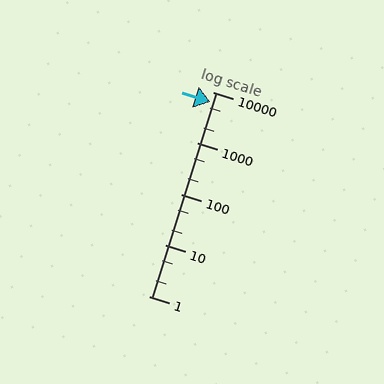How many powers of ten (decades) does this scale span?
The scale spans 4 decades, from 1 to 10000.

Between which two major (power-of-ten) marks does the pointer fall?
The pointer is between 1000 and 10000.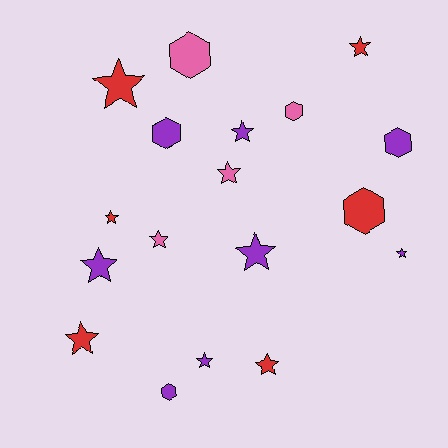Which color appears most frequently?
Purple, with 8 objects.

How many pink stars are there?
There are 2 pink stars.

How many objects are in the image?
There are 18 objects.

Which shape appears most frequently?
Star, with 12 objects.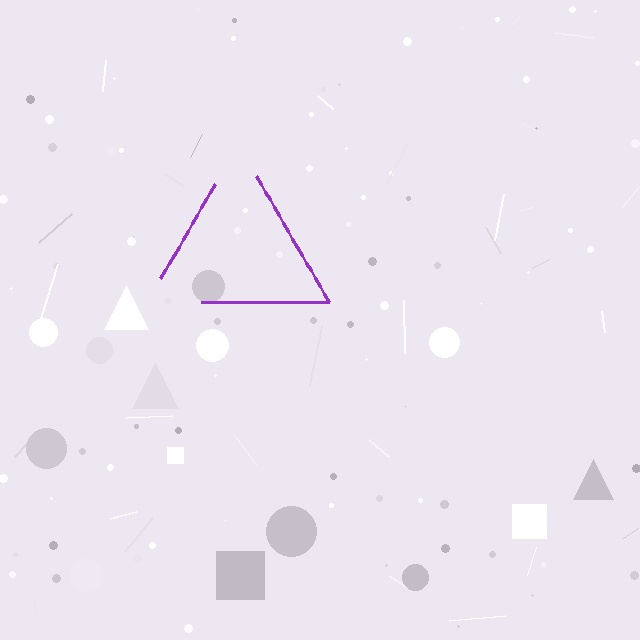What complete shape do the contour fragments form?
The contour fragments form a triangle.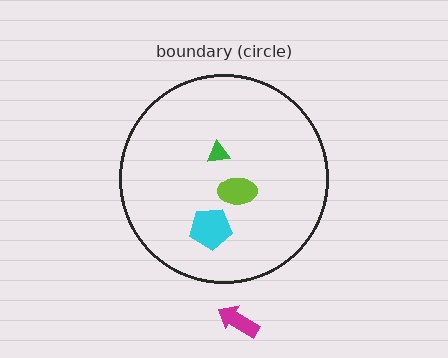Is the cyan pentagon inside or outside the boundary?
Inside.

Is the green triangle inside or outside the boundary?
Inside.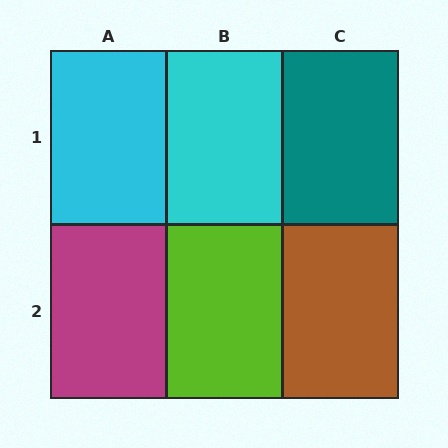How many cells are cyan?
2 cells are cyan.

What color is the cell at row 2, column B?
Lime.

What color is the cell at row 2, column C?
Brown.